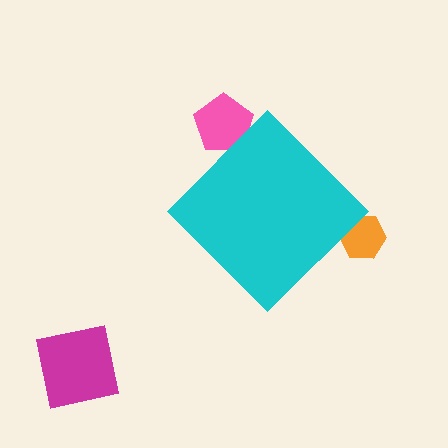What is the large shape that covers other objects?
A cyan diamond.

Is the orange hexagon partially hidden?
Yes, the orange hexagon is partially hidden behind the cyan diamond.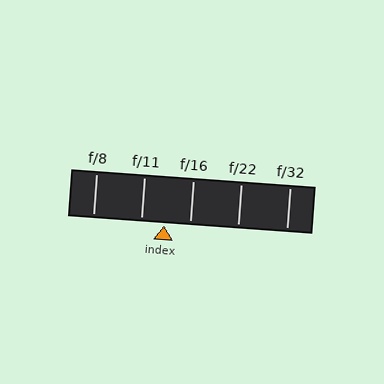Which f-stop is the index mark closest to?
The index mark is closest to f/11.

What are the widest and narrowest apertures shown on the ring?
The widest aperture shown is f/8 and the narrowest is f/32.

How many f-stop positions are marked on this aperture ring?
There are 5 f-stop positions marked.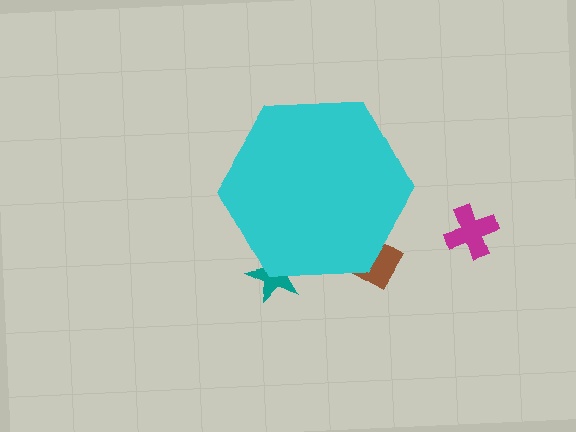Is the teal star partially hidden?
Yes, the teal star is partially hidden behind the cyan hexagon.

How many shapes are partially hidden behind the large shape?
2 shapes are partially hidden.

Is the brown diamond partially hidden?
Yes, the brown diamond is partially hidden behind the cyan hexagon.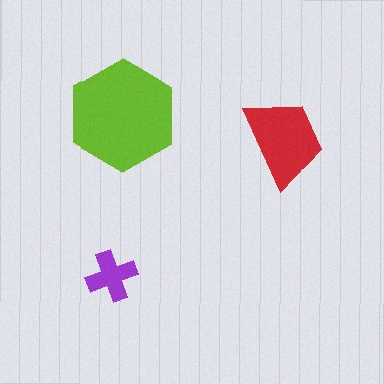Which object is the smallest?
The purple cross.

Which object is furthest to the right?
The red trapezoid is rightmost.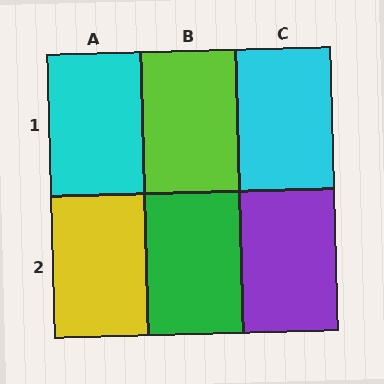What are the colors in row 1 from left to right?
Cyan, lime, cyan.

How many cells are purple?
1 cell is purple.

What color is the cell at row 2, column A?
Yellow.